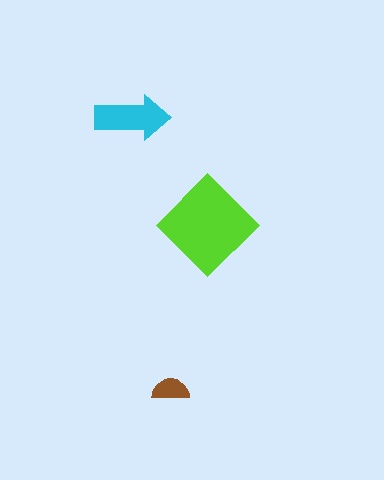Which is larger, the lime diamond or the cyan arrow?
The lime diamond.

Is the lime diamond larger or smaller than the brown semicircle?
Larger.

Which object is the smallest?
The brown semicircle.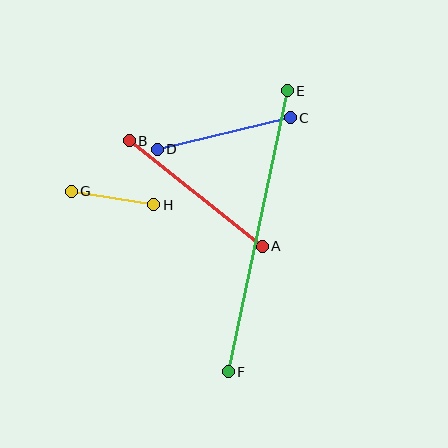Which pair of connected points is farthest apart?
Points E and F are farthest apart.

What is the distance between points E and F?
The distance is approximately 287 pixels.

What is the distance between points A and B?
The distance is approximately 170 pixels.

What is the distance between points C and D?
The distance is approximately 137 pixels.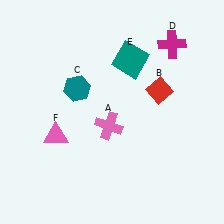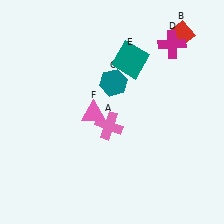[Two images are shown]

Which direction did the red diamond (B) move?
The red diamond (B) moved up.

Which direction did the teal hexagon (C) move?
The teal hexagon (C) moved right.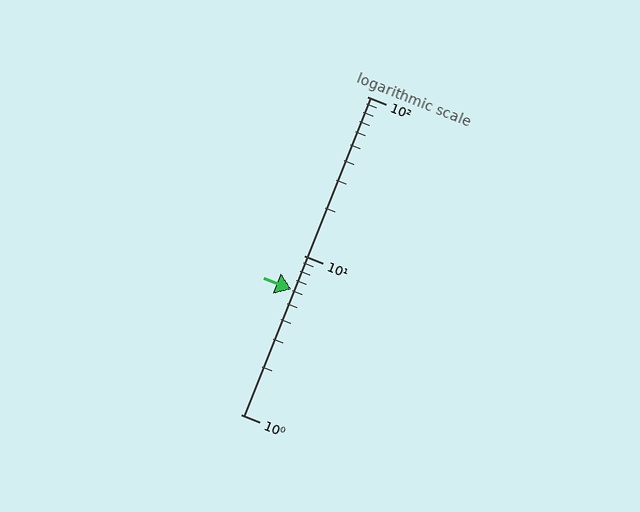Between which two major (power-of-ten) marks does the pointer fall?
The pointer is between 1 and 10.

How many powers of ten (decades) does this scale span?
The scale spans 2 decades, from 1 to 100.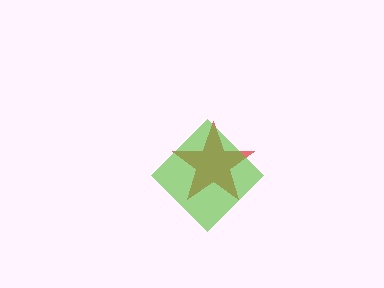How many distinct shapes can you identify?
There are 2 distinct shapes: a red star, a lime diamond.